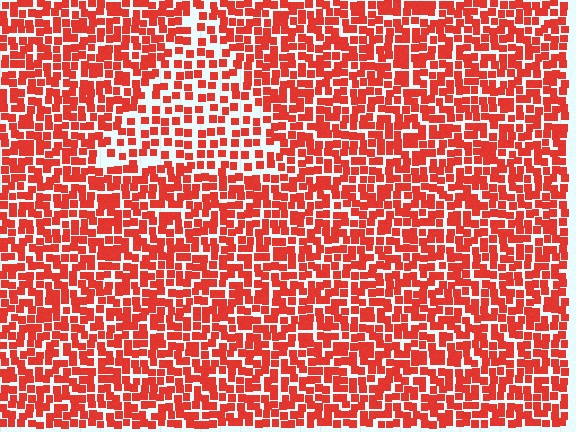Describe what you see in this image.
The image contains small red elements arranged at two different densities. A triangle-shaped region is visible where the elements are less densely packed than the surrounding area.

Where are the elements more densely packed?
The elements are more densely packed outside the triangle boundary.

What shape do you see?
I see a triangle.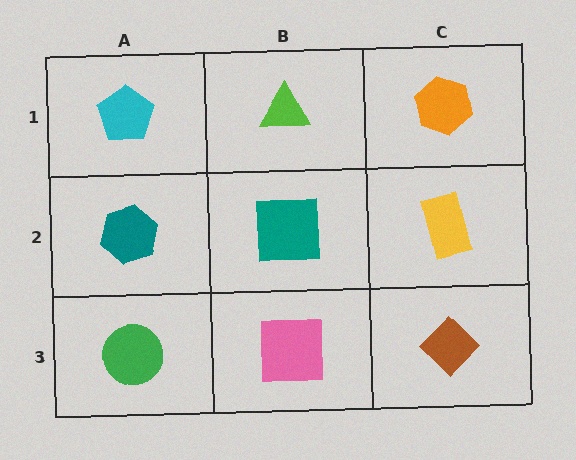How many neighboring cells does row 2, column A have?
3.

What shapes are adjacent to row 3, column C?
A yellow rectangle (row 2, column C), a pink square (row 3, column B).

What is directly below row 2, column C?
A brown diamond.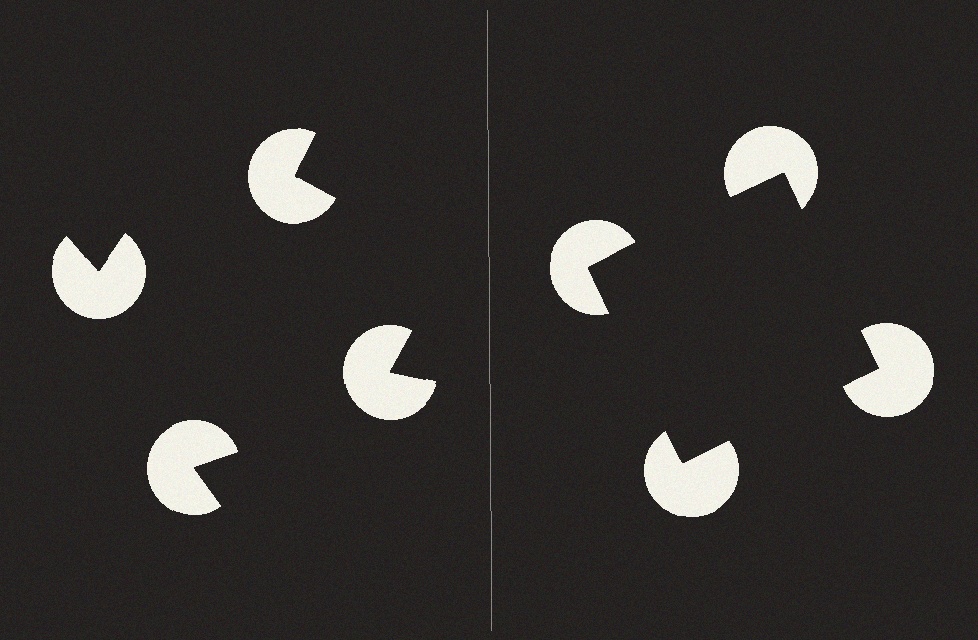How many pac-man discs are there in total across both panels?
8 — 4 on each side.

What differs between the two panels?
The pac-man discs are positioned identically on both sides; only the wedge orientations differ. On the right they align to a square; on the left they are misaligned.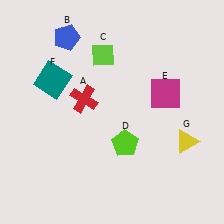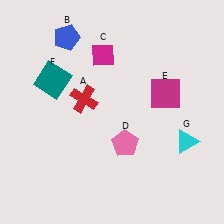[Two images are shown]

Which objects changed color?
C changed from lime to magenta. D changed from lime to pink. G changed from yellow to cyan.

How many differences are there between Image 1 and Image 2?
There are 3 differences between the two images.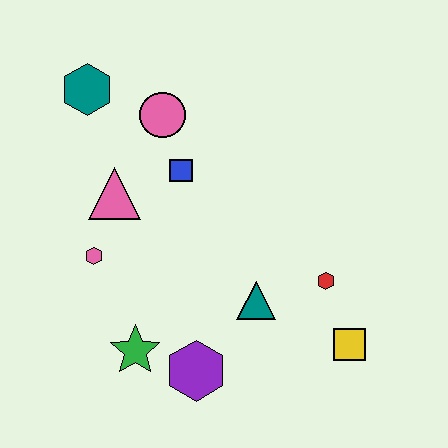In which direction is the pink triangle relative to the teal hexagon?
The pink triangle is below the teal hexagon.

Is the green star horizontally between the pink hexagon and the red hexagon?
Yes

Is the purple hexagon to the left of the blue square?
No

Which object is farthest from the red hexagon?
The teal hexagon is farthest from the red hexagon.